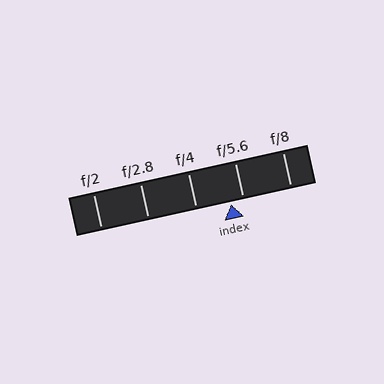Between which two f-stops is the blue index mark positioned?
The index mark is between f/4 and f/5.6.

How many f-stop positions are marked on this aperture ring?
There are 5 f-stop positions marked.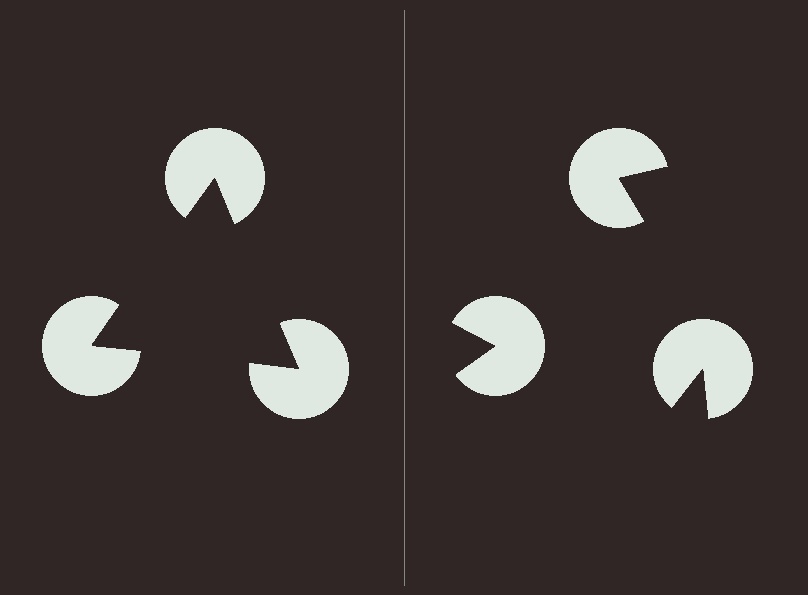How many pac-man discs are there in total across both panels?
6 — 3 on each side.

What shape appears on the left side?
An illusory triangle.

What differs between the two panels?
The pac-man discs are positioned identically on both sides; only the wedge orientations differ. On the left they align to a triangle; on the right they are misaligned.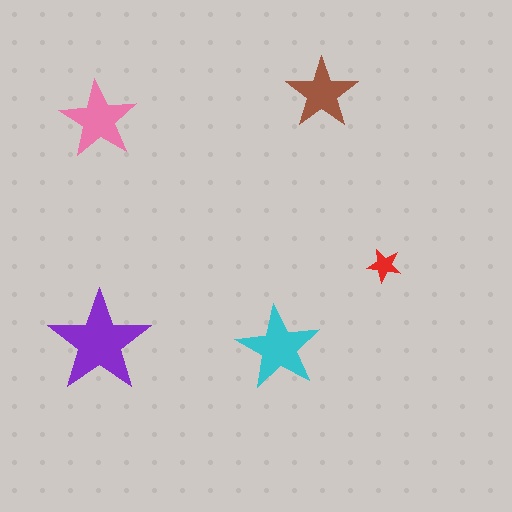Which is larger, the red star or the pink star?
The pink one.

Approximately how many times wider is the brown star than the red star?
About 2 times wider.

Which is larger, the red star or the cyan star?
The cyan one.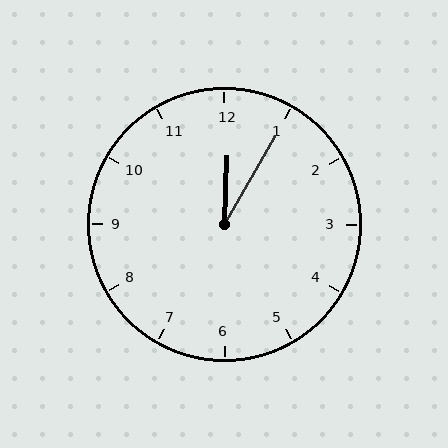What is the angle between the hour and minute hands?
Approximately 28 degrees.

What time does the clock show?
12:05.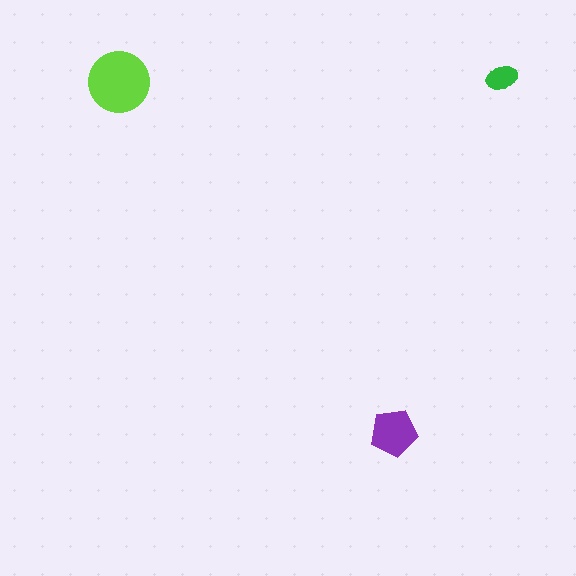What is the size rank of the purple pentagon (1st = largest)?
2nd.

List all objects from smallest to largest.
The green ellipse, the purple pentagon, the lime circle.